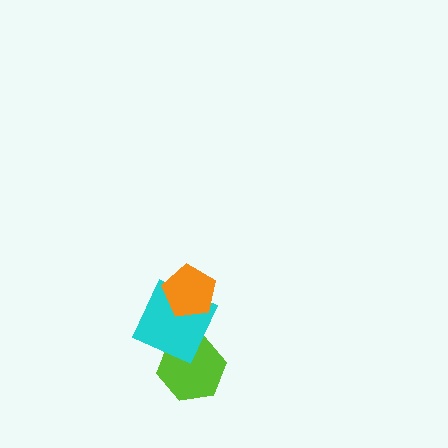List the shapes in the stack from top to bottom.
From top to bottom: the orange pentagon, the cyan square, the lime hexagon.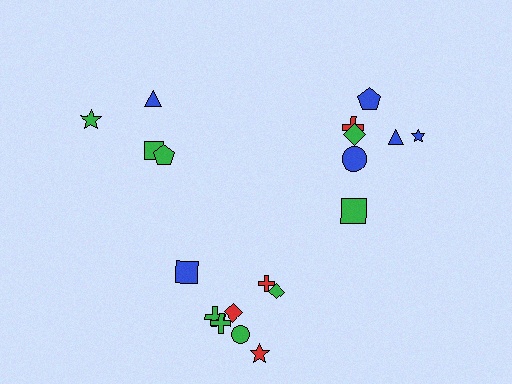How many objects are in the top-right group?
There are 7 objects.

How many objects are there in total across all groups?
There are 19 objects.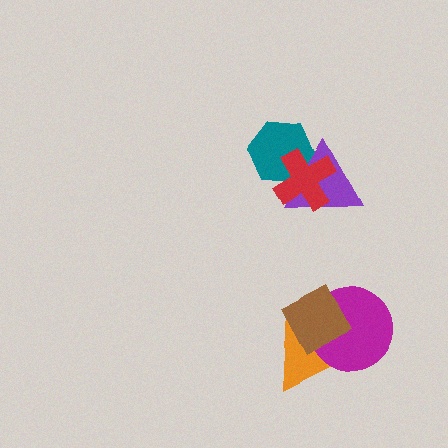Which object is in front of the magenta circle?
The brown diamond is in front of the magenta circle.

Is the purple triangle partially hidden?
Yes, it is partially covered by another shape.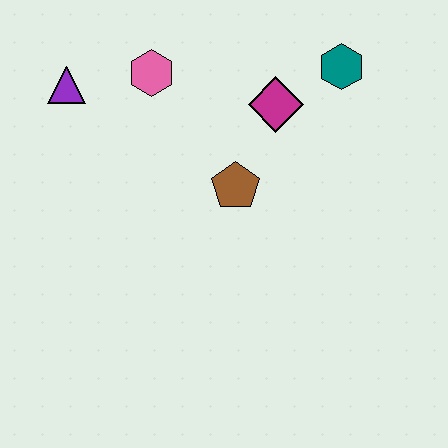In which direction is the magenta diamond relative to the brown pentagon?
The magenta diamond is above the brown pentagon.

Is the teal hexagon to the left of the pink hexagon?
No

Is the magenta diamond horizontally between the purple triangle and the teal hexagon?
Yes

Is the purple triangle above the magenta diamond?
Yes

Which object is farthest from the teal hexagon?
The purple triangle is farthest from the teal hexagon.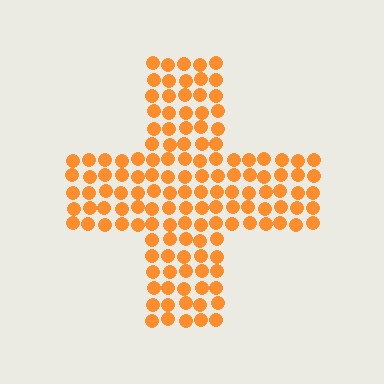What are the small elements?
The small elements are circles.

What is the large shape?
The large shape is a cross.